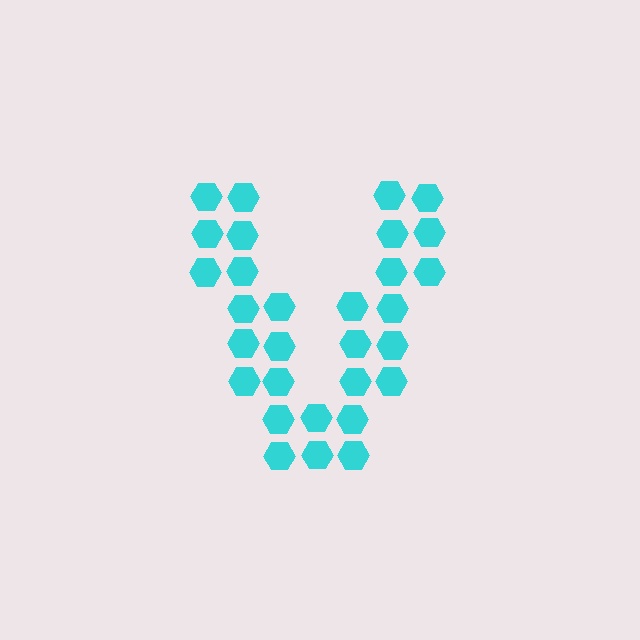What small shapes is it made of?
It is made of small hexagons.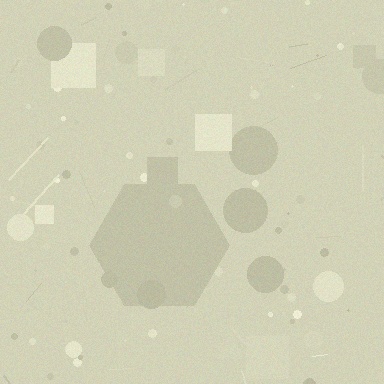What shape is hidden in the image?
A hexagon is hidden in the image.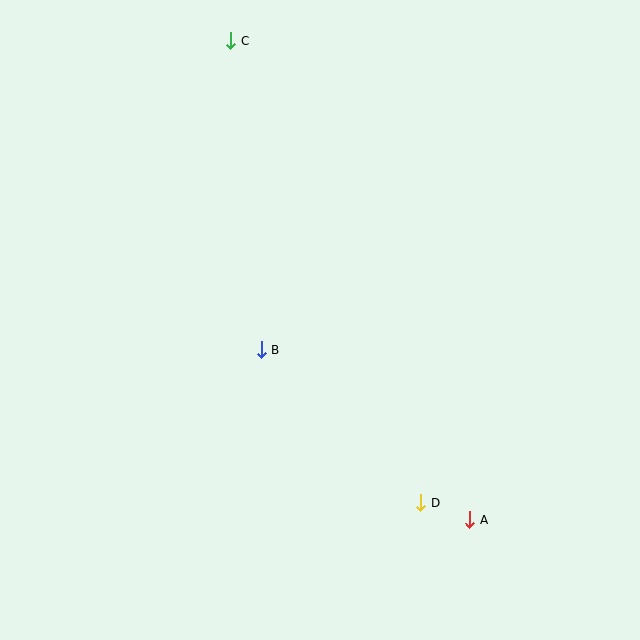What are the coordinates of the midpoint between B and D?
The midpoint between B and D is at (341, 426).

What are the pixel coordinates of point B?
Point B is at (261, 349).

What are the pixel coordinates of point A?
Point A is at (470, 519).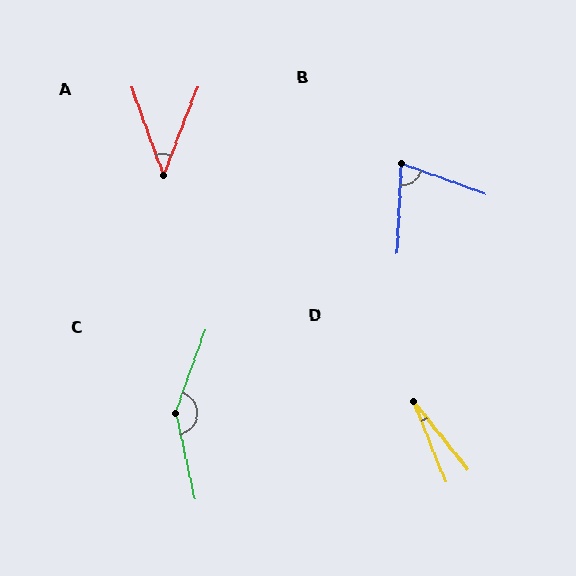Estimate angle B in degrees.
Approximately 73 degrees.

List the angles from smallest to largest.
D (17°), A (41°), B (73°), C (147°).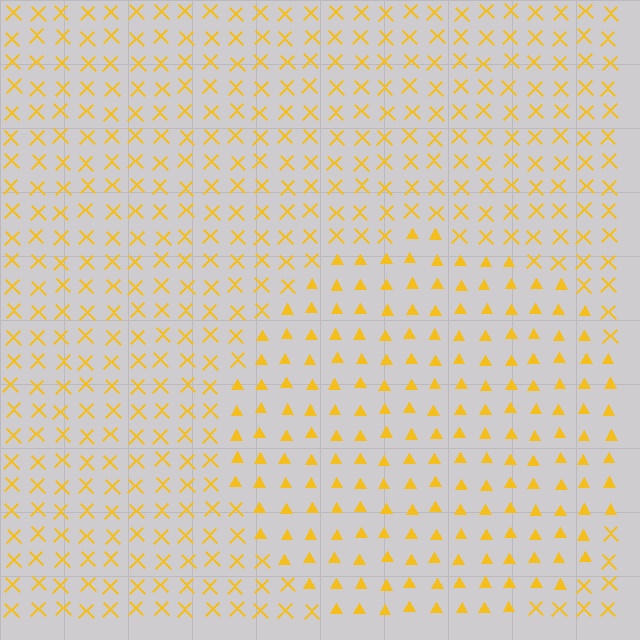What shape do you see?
I see a circle.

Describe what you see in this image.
The image is filled with small yellow elements arranged in a uniform grid. A circle-shaped region contains triangles, while the surrounding area contains X marks. The boundary is defined purely by the change in element shape.